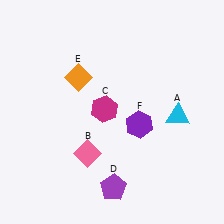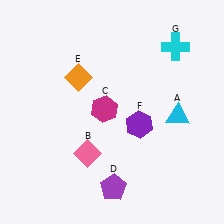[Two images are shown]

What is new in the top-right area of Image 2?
A cyan cross (G) was added in the top-right area of Image 2.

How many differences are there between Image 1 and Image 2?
There is 1 difference between the two images.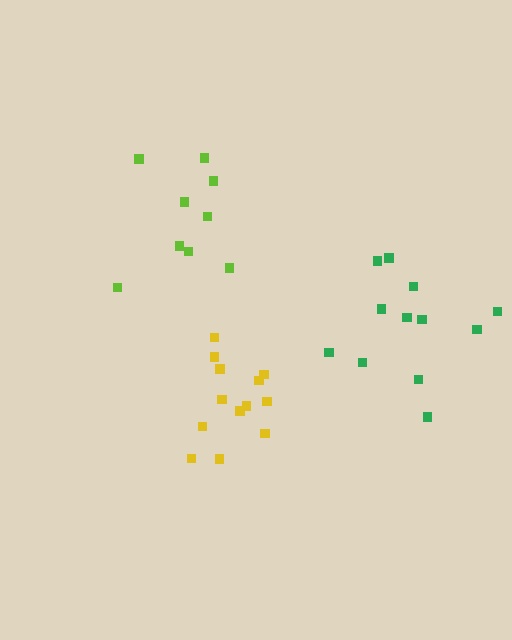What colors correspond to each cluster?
The clusters are colored: yellow, lime, green.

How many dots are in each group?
Group 1: 13 dots, Group 2: 9 dots, Group 3: 12 dots (34 total).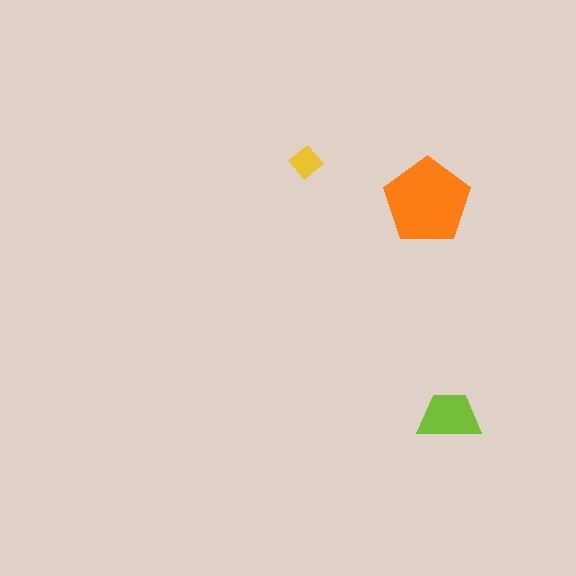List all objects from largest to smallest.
The orange pentagon, the lime trapezoid, the yellow diamond.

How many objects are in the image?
There are 3 objects in the image.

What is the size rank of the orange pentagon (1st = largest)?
1st.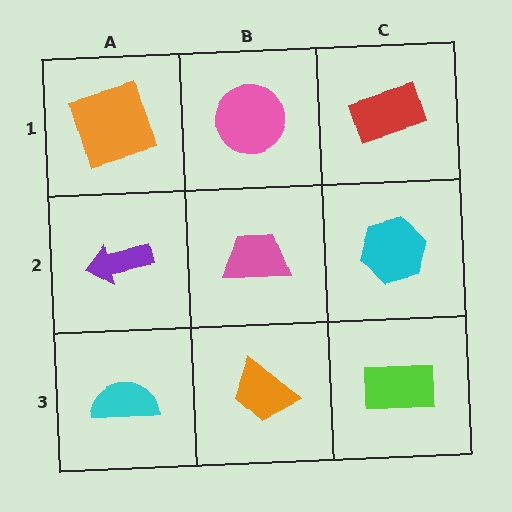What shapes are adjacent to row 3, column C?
A cyan hexagon (row 2, column C), an orange trapezoid (row 3, column B).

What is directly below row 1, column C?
A cyan hexagon.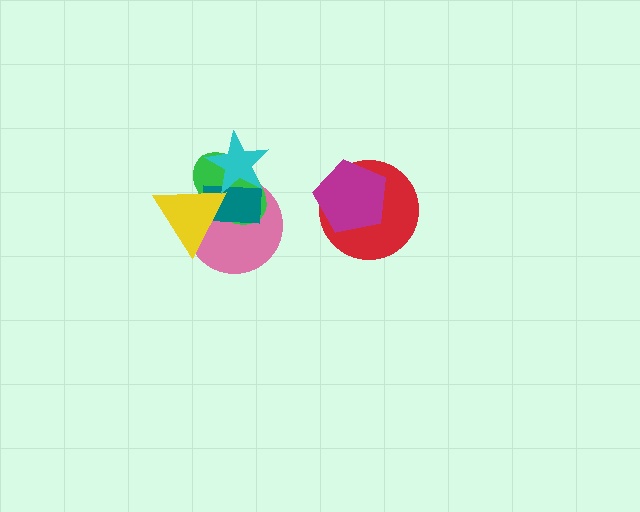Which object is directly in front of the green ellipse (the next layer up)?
The teal rectangle is directly in front of the green ellipse.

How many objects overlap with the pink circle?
4 objects overlap with the pink circle.